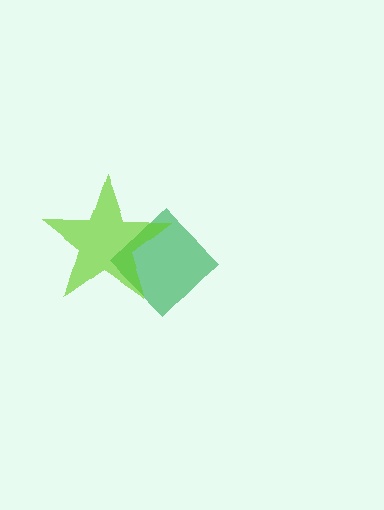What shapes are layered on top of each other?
The layered shapes are: a green diamond, a lime star.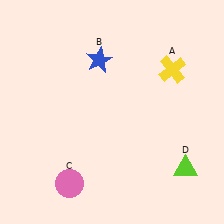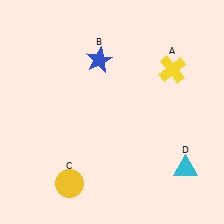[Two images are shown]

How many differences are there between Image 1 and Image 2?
There are 2 differences between the two images.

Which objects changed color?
C changed from pink to yellow. D changed from lime to cyan.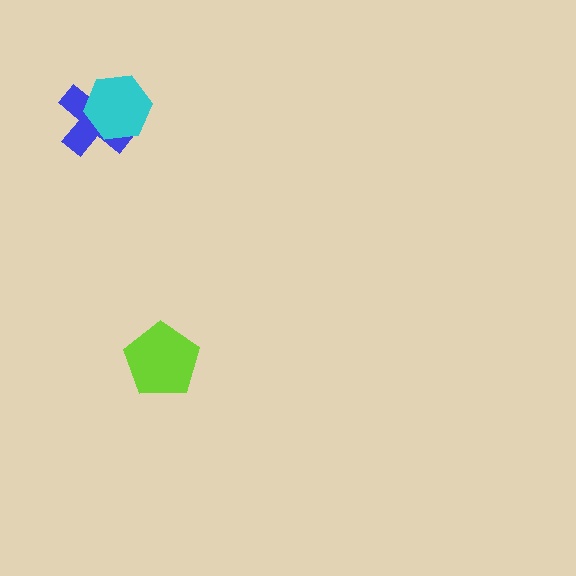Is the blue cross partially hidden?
Yes, it is partially covered by another shape.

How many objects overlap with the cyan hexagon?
1 object overlaps with the cyan hexagon.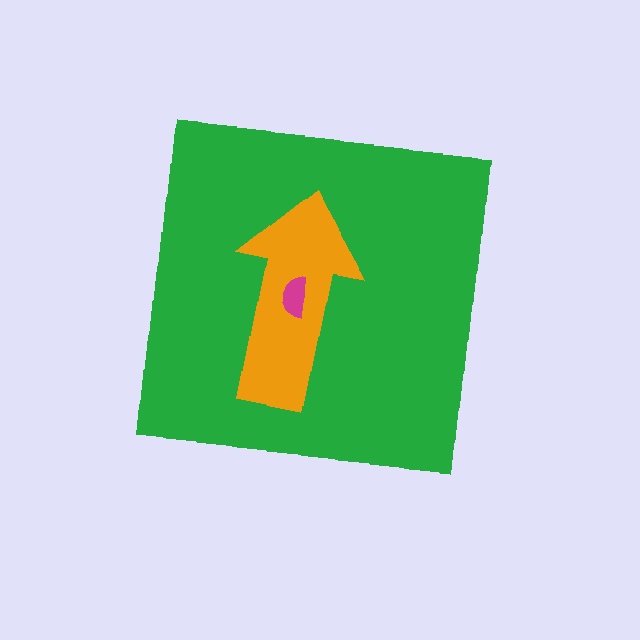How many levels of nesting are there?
3.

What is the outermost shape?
The green square.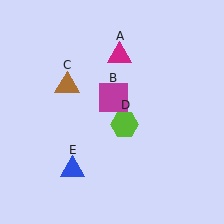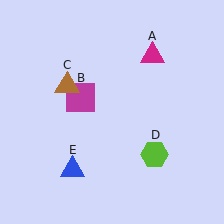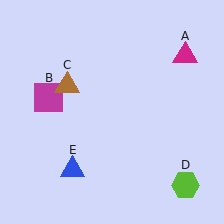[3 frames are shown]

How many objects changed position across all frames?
3 objects changed position: magenta triangle (object A), magenta square (object B), lime hexagon (object D).